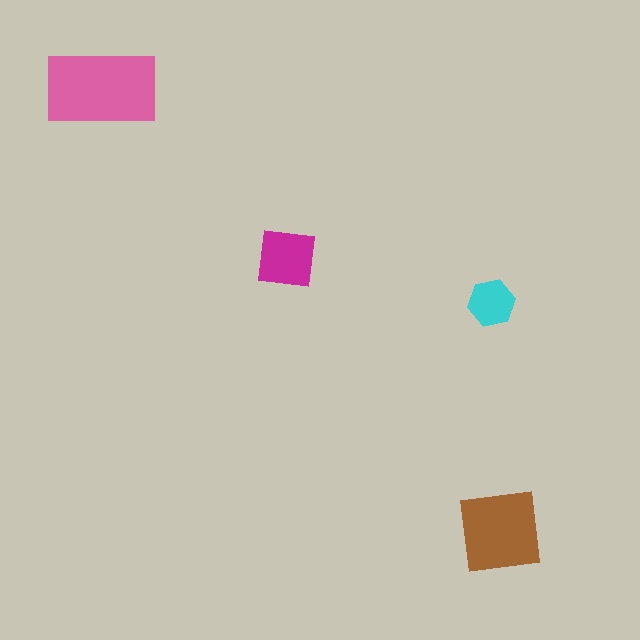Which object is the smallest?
The cyan hexagon.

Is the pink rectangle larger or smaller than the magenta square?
Larger.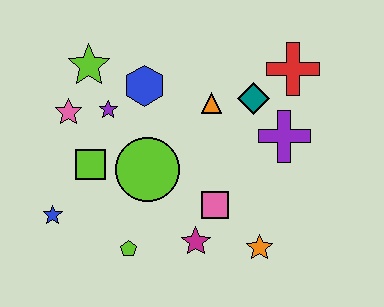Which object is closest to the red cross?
The teal diamond is closest to the red cross.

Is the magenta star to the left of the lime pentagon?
No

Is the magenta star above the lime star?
No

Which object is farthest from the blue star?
The red cross is farthest from the blue star.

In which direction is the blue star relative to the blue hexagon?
The blue star is below the blue hexagon.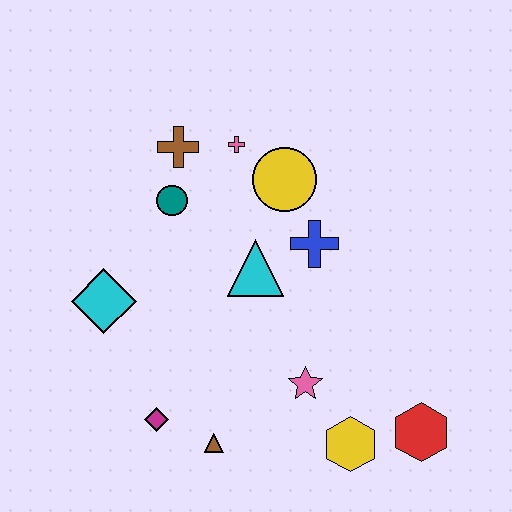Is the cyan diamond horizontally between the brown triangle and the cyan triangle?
No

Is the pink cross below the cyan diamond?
No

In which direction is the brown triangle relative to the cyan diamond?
The brown triangle is below the cyan diamond.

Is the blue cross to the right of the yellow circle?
Yes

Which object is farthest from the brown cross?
The red hexagon is farthest from the brown cross.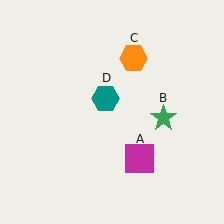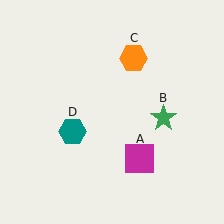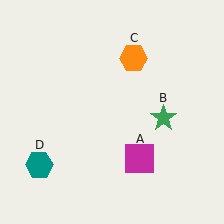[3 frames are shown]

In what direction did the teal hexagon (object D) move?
The teal hexagon (object D) moved down and to the left.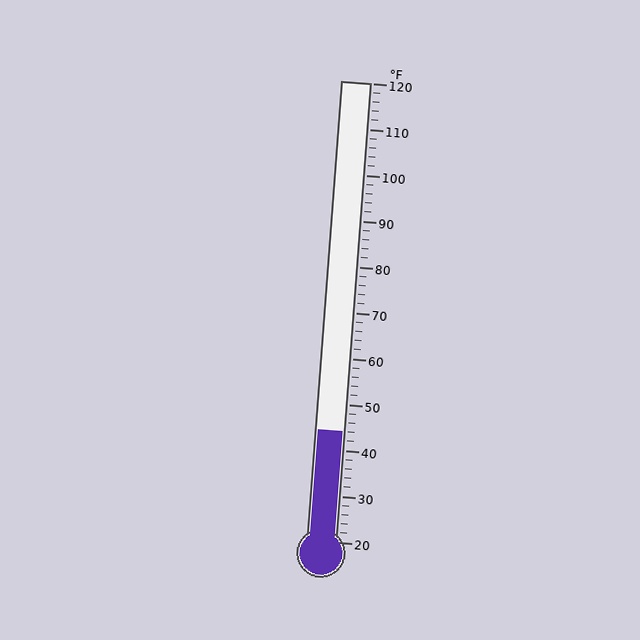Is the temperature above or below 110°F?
The temperature is below 110°F.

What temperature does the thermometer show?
The thermometer shows approximately 44°F.